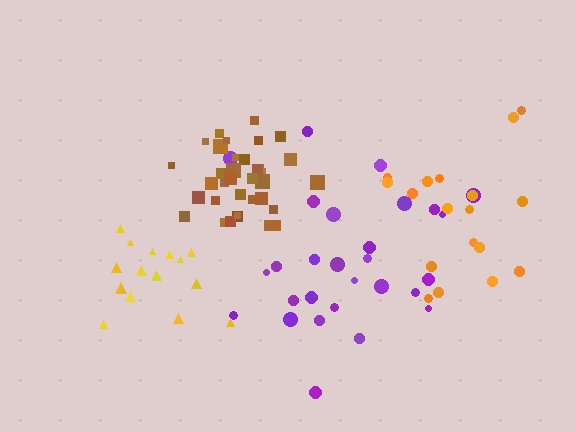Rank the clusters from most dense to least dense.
brown, yellow, orange, purple.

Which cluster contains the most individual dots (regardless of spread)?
Brown (35).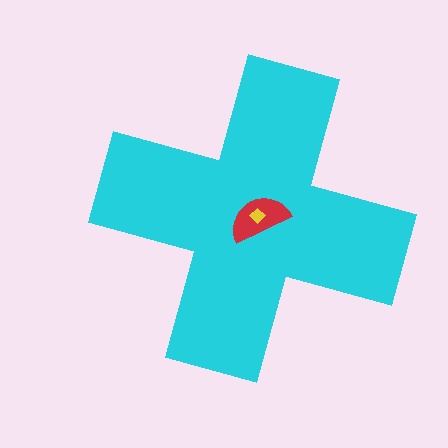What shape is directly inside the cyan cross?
The red semicircle.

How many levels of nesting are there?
3.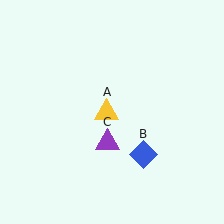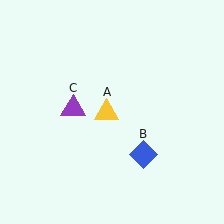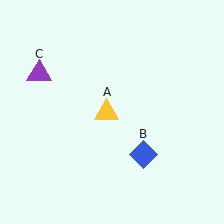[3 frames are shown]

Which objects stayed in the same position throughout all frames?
Yellow triangle (object A) and blue diamond (object B) remained stationary.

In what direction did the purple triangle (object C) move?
The purple triangle (object C) moved up and to the left.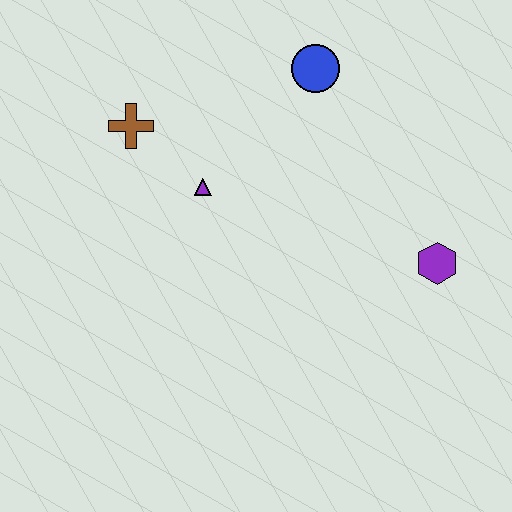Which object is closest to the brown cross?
The purple triangle is closest to the brown cross.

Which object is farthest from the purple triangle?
The purple hexagon is farthest from the purple triangle.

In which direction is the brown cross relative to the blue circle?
The brown cross is to the left of the blue circle.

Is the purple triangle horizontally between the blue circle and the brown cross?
Yes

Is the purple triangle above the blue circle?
No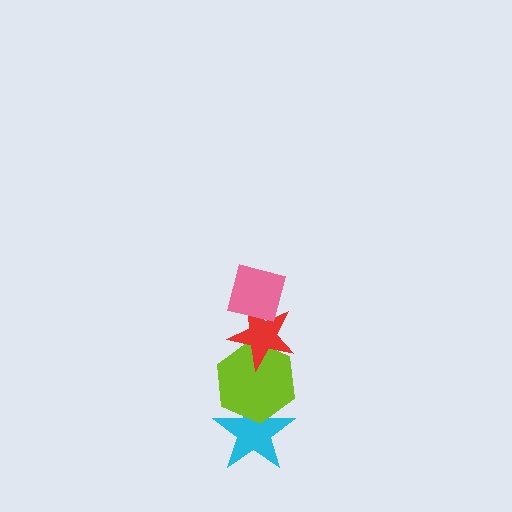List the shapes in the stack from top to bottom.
From top to bottom: the pink square, the red star, the lime hexagon, the cyan star.